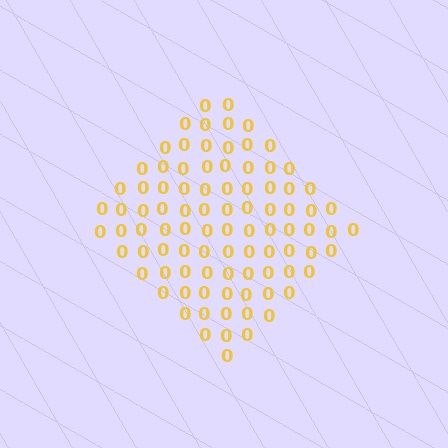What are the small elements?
The small elements are digit 0's.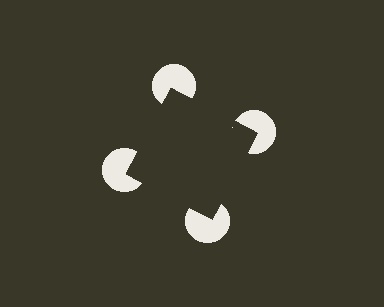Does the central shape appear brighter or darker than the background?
It typically appears slightly darker than the background, even though no actual brightness change is drawn.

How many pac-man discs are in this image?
There are 4 — one at each vertex of the illusory square.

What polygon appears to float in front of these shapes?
An illusory square — its edges are inferred from the aligned wedge cuts in the pac-man discs, not physically drawn.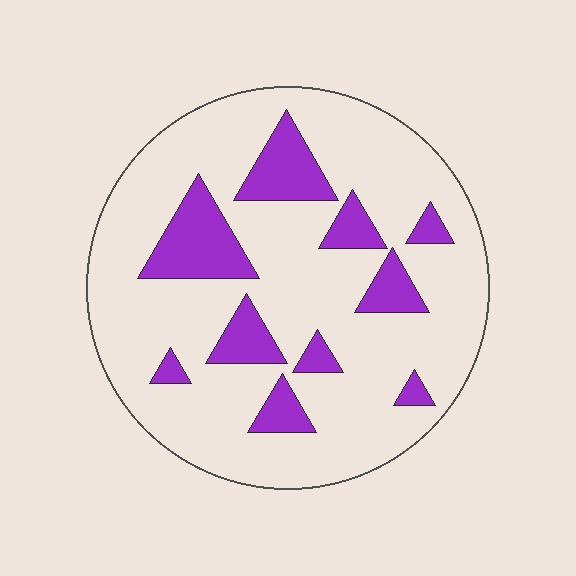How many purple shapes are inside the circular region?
10.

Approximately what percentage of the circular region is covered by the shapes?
Approximately 20%.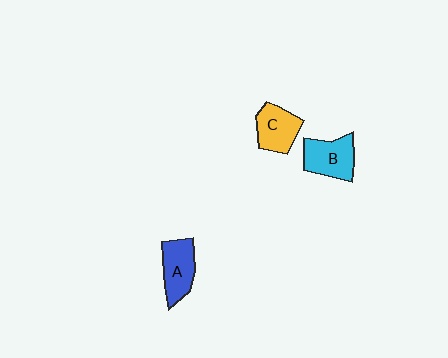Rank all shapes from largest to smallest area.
From largest to smallest: B (cyan), A (blue), C (yellow).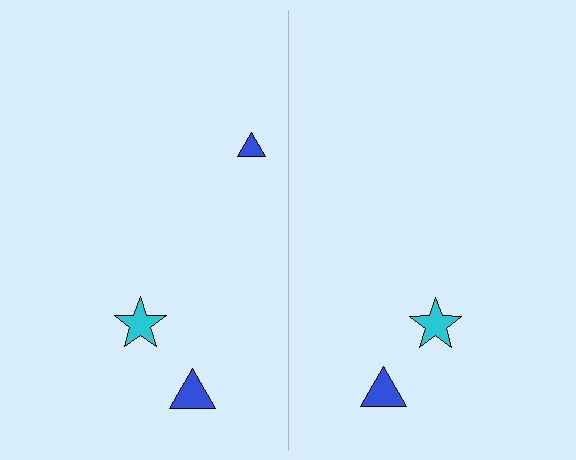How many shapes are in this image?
There are 5 shapes in this image.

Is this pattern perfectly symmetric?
No, the pattern is not perfectly symmetric. A blue triangle is missing from the right side.